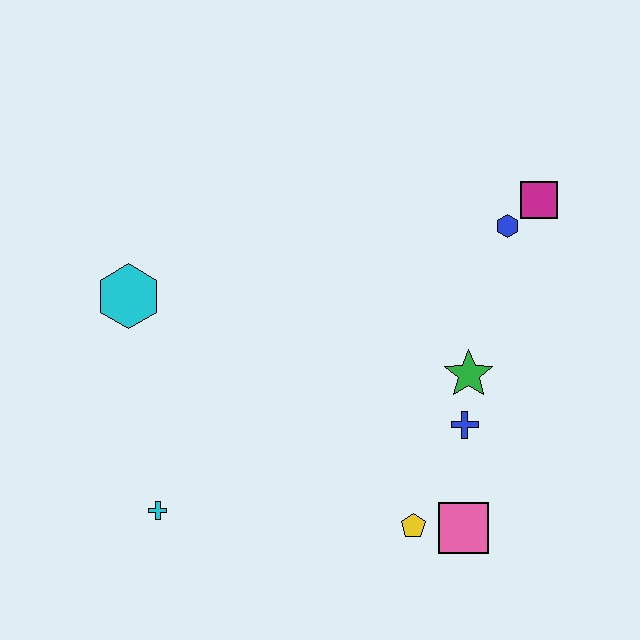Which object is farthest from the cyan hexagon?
The magenta square is farthest from the cyan hexagon.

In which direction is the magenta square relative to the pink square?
The magenta square is above the pink square.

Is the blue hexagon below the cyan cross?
No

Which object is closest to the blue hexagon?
The magenta square is closest to the blue hexagon.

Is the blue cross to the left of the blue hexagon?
Yes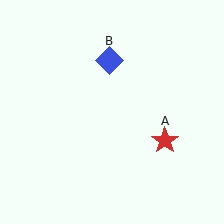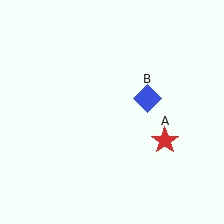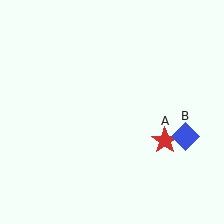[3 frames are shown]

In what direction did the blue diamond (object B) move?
The blue diamond (object B) moved down and to the right.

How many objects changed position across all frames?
1 object changed position: blue diamond (object B).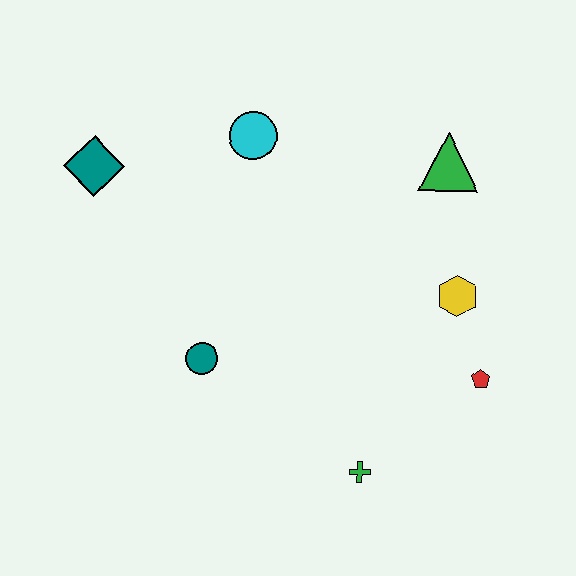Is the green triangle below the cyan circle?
Yes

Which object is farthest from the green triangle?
The teal diamond is farthest from the green triangle.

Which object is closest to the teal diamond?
The cyan circle is closest to the teal diamond.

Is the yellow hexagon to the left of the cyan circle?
No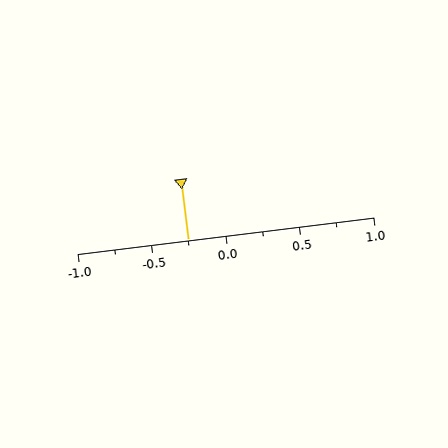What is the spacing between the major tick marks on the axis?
The major ticks are spaced 0.5 apart.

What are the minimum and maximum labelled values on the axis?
The axis runs from -1.0 to 1.0.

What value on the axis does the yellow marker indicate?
The marker indicates approximately -0.25.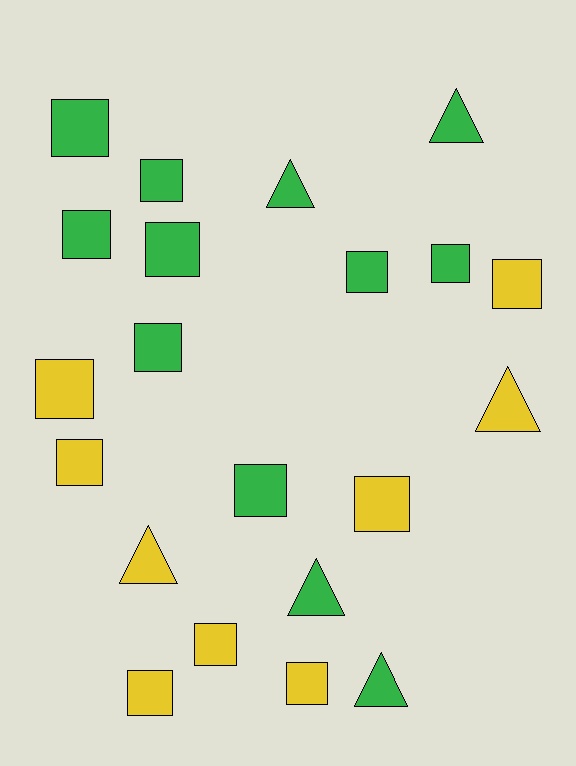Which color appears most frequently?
Green, with 12 objects.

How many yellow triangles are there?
There are 2 yellow triangles.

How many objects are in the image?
There are 21 objects.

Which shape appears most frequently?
Square, with 15 objects.